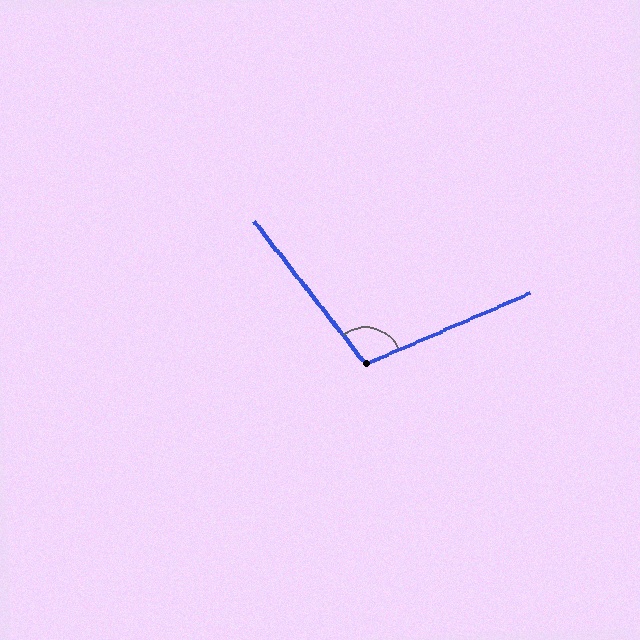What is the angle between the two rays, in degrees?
Approximately 105 degrees.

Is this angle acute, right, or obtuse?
It is obtuse.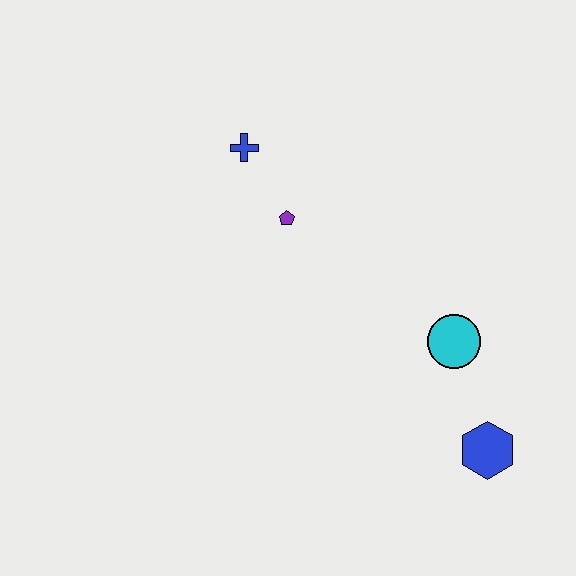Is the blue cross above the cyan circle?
Yes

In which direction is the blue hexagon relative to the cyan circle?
The blue hexagon is below the cyan circle.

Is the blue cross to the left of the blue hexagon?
Yes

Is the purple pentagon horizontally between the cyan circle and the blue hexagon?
No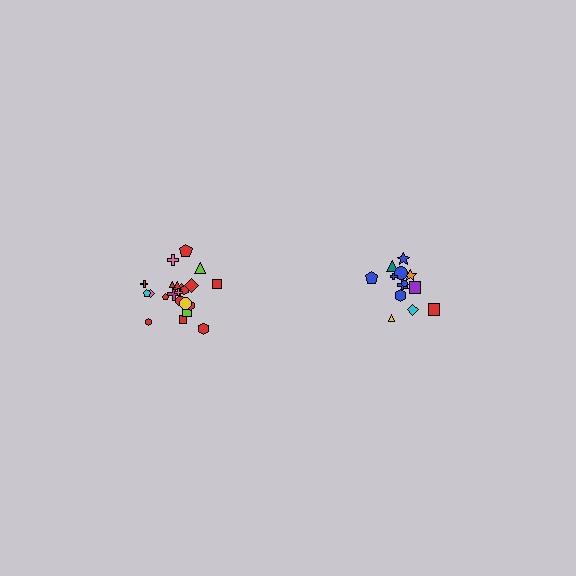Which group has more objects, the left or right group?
The left group.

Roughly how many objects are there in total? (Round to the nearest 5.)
Roughly 35 objects in total.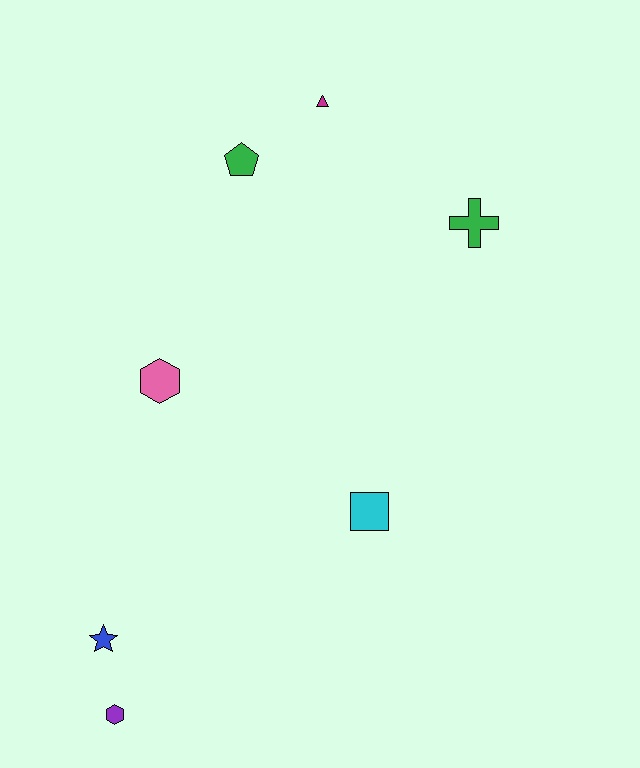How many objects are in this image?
There are 7 objects.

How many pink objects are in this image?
There is 1 pink object.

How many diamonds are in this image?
There are no diamonds.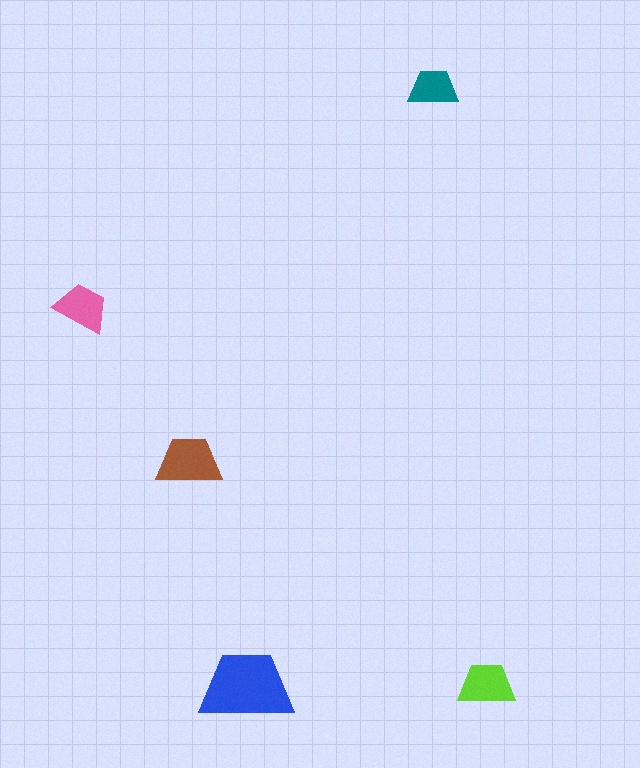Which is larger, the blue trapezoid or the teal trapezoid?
The blue one.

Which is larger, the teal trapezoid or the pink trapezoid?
The pink one.